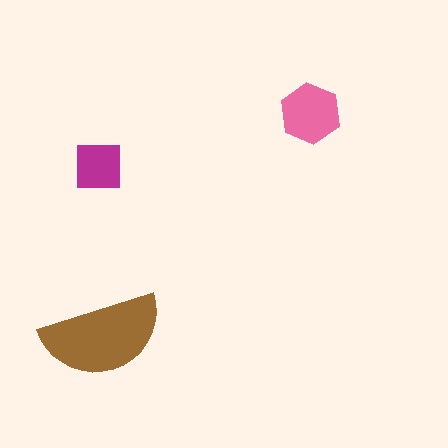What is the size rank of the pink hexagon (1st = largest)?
2nd.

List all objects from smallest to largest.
The magenta square, the pink hexagon, the brown semicircle.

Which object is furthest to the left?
The magenta square is leftmost.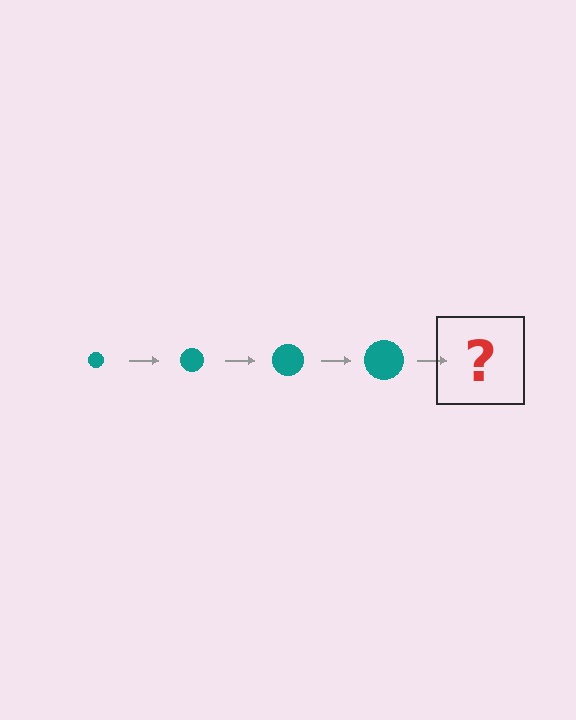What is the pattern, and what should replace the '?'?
The pattern is that the circle gets progressively larger each step. The '?' should be a teal circle, larger than the previous one.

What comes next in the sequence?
The next element should be a teal circle, larger than the previous one.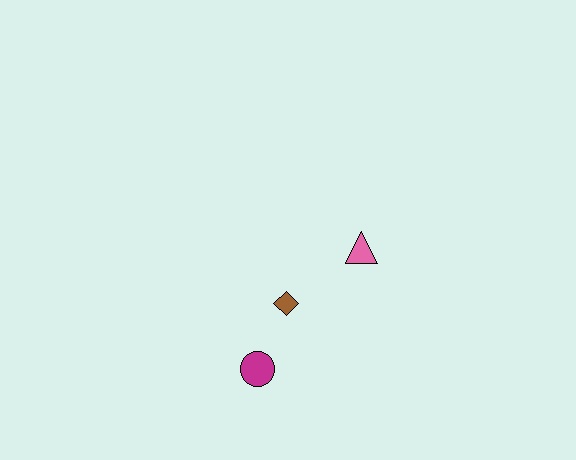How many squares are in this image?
There are no squares.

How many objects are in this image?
There are 3 objects.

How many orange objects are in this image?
There are no orange objects.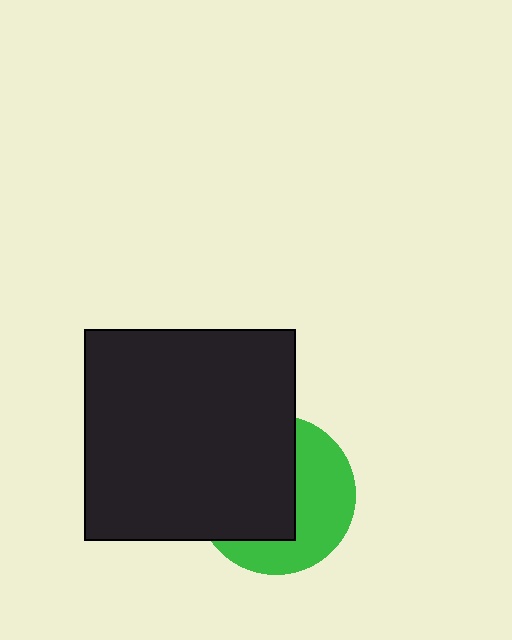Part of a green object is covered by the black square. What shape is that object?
It is a circle.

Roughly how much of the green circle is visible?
About half of it is visible (roughly 45%).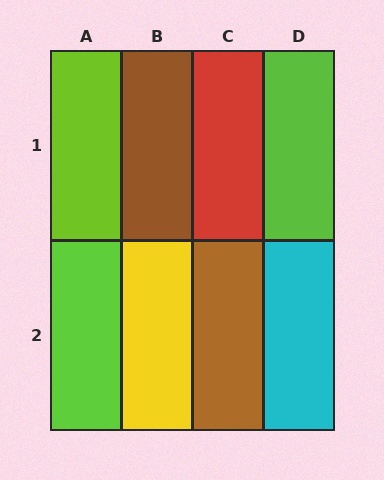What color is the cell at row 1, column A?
Lime.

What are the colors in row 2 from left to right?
Lime, yellow, brown, cyan.